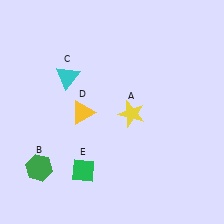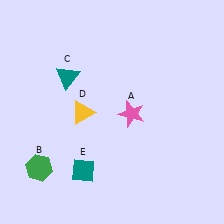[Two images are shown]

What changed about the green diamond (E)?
In Image 1, E is green. In Image 2, it changed to teal.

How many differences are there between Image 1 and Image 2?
There are 3 differences between the two images.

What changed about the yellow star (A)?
In Image 1, A is yellow. In Image 2, it changed to pink.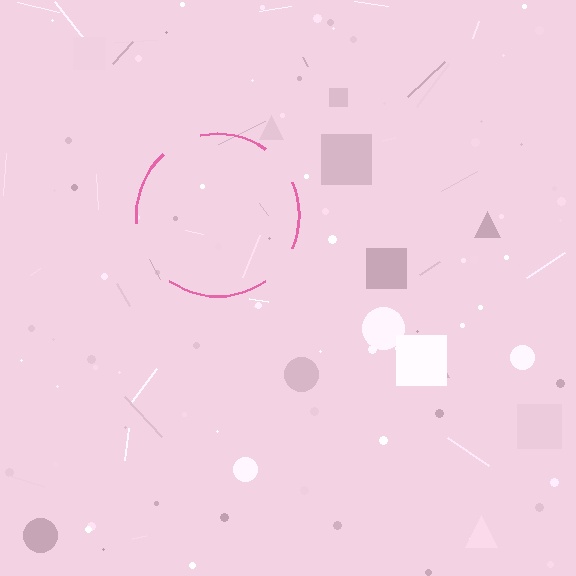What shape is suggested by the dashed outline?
The dashed outline suggests a circle.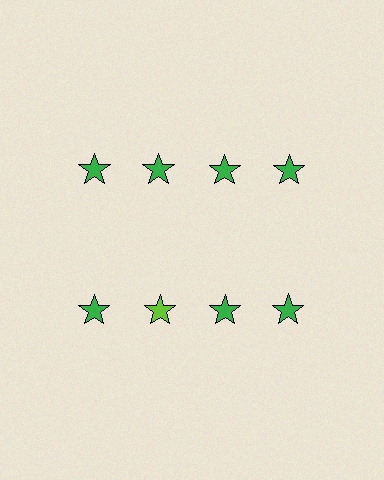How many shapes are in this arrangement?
There are 8 shapes arranged in a grid pattern.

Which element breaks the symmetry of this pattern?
The lime star in the second row, second from left column breaks the symmetry. All other shapes are green stars.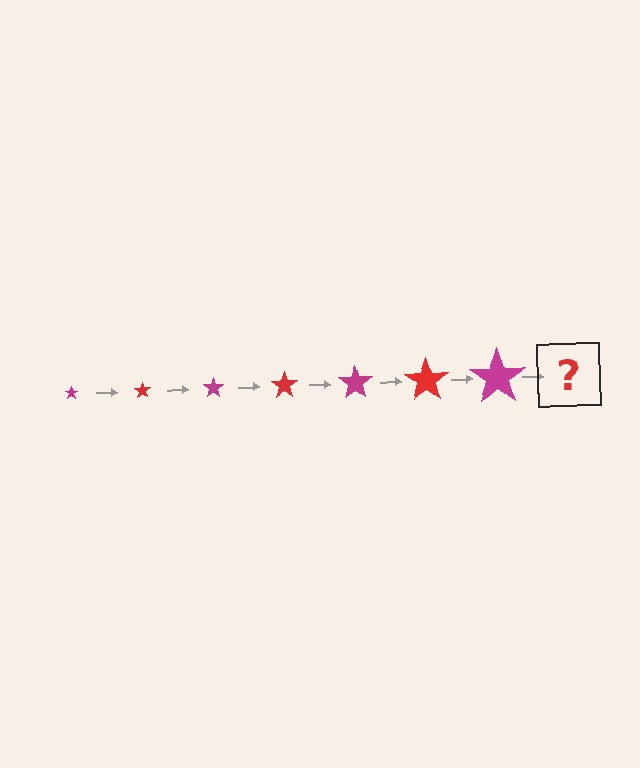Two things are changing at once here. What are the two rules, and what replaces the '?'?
The two rules are that the star grows larger each step and the color cycles through magenta and red. The '?' should be a red star, larger than the previous one.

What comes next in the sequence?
The next element should be a red star, larger than the previous one.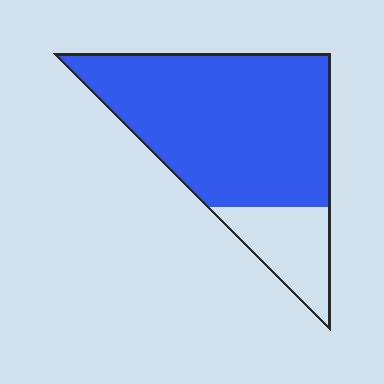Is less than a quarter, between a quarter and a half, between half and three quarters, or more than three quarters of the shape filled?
More than three quarters.